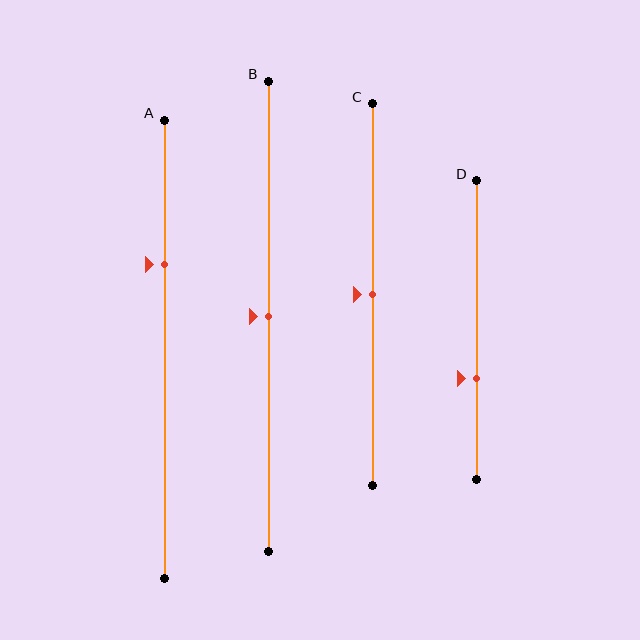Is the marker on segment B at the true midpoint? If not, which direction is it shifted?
Yes, the marker on segment B is at the true midpoint.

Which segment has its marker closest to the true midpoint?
Segment B has its marker closest to the true midpoint.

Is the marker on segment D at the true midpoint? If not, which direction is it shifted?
No, the marker on segment D is shifted downward by about 16% of the segment length.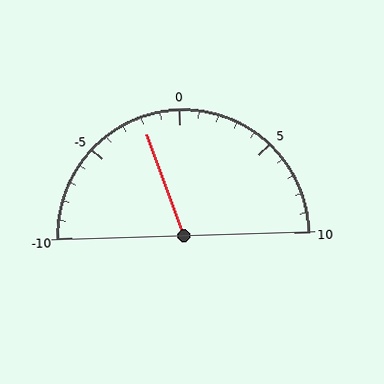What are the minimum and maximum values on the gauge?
The gauge ranges from -10 to 10.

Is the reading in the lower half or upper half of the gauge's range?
The reading is in the lower half of the range (-10 to 10).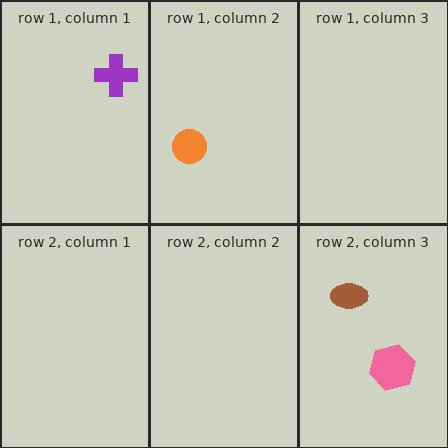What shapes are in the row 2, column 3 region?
The pink hexagon, the brown ellipse.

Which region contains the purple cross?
The row 1, column 1 region.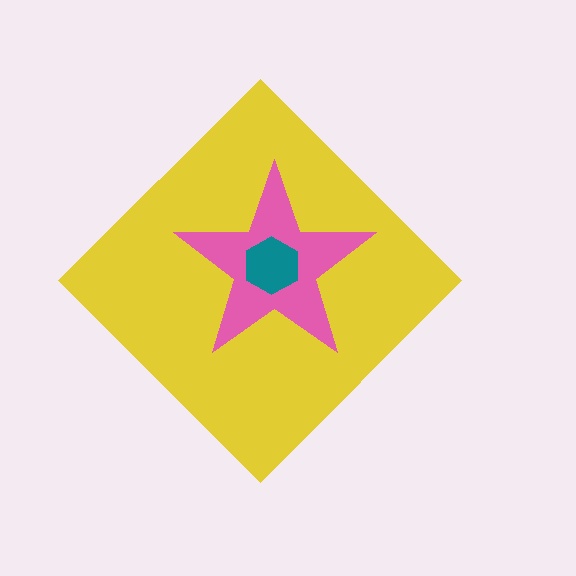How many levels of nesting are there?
3.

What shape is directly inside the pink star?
The teal hexagon.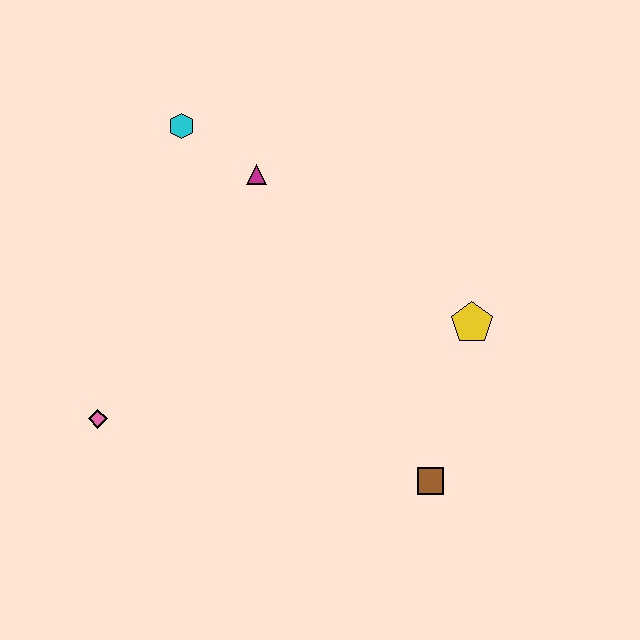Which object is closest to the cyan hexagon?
The magenta triangle is closest to the cyan hexagon.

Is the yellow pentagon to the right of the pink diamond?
Yes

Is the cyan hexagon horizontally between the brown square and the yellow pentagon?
No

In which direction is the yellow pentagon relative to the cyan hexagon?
The yellow pentagon is to the right of the cyan hexagon.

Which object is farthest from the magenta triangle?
The brown square is farthest from the magenta triangle.